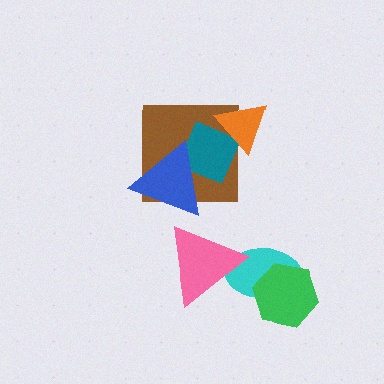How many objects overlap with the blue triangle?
2 objects overlap with the blue triangle.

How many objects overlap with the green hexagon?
1 object overlaps with the green hexagon.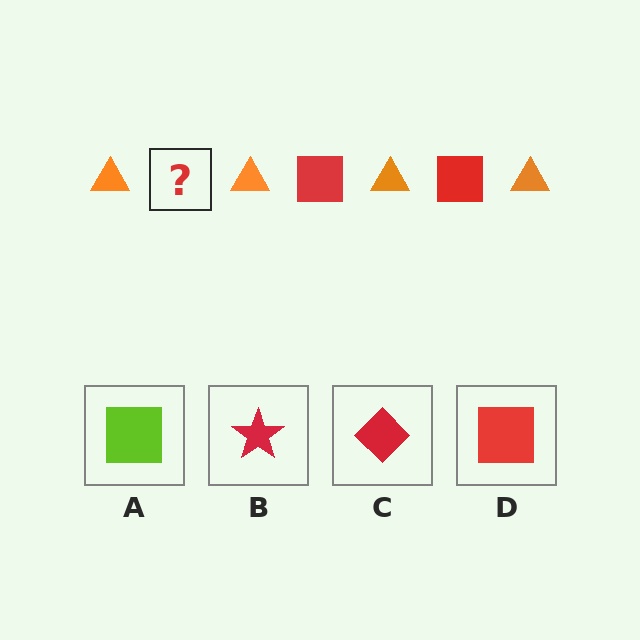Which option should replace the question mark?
Option D.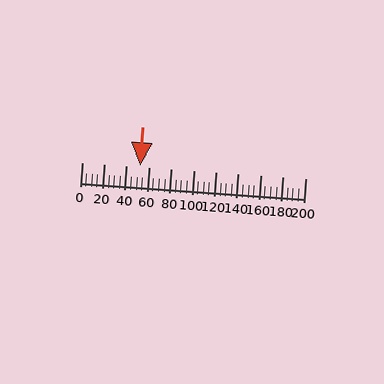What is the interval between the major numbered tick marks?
The major tick marks are spaced 20 units apart.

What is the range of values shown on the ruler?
The ruler shows values from 0 to 200.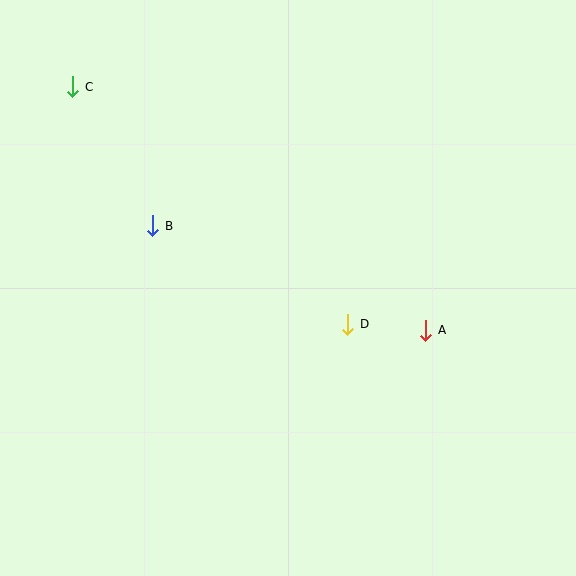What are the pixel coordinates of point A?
Point A is at (426, 330).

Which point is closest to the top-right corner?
Point A is closest to the top-right corner.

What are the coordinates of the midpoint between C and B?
The midpoint between C and B is at (113, 156).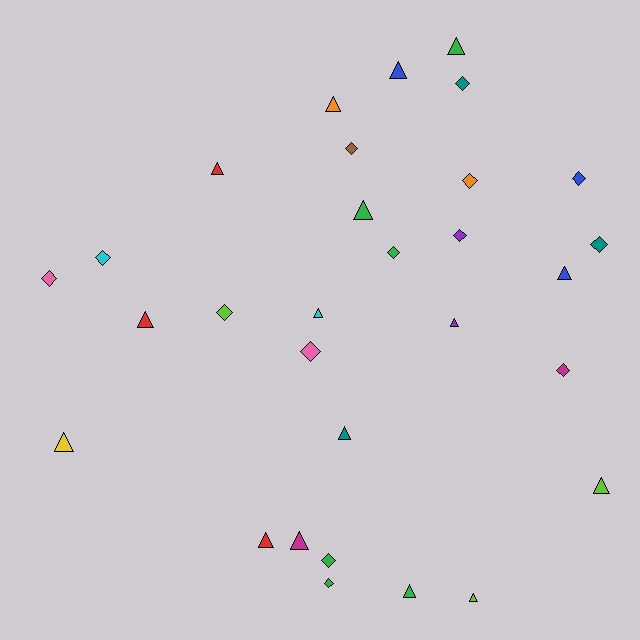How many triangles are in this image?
There are 16 triangles.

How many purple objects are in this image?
There are 2 purple objects.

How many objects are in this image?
There are 30 objects.